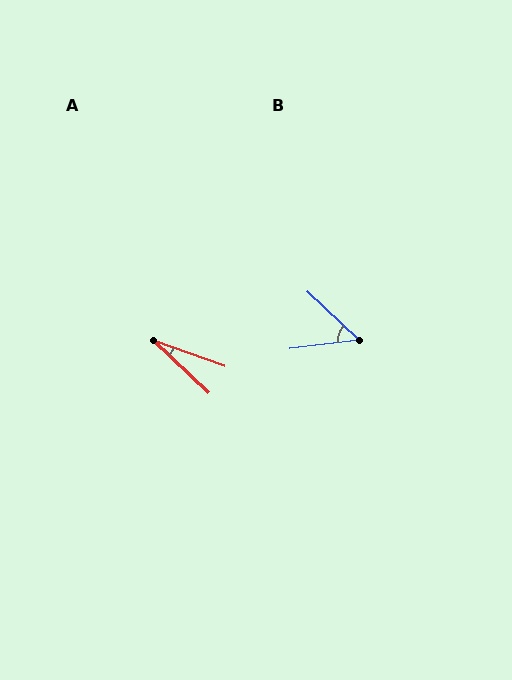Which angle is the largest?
B, at approximately 50 degrees.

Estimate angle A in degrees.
Approximately 23 degrees.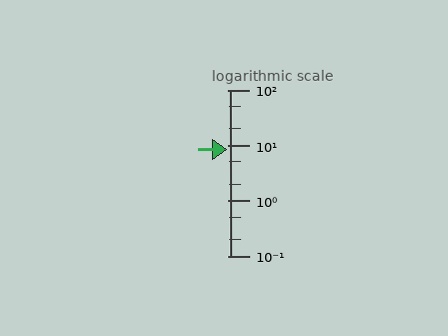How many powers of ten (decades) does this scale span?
The scale spans 3 decades, from 0.1 to 100.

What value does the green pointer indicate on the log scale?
The pointer indicates approximately 8.5.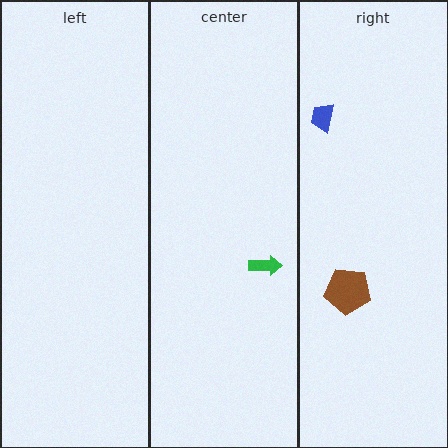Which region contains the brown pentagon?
The right region.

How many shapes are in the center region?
1.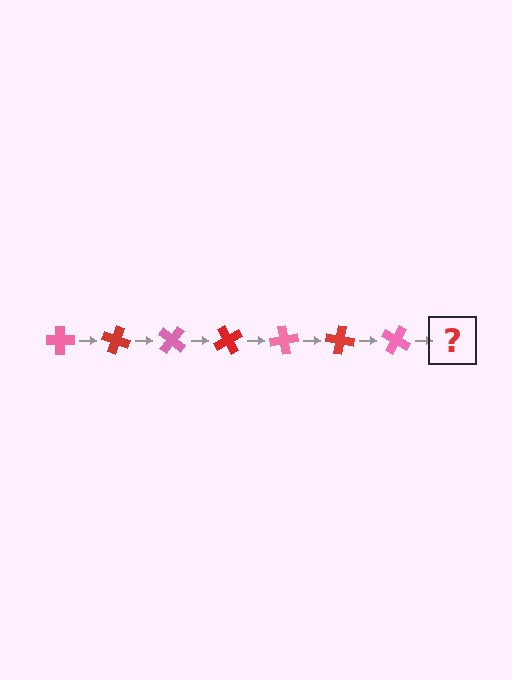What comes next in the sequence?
The next element should be a red cross, rotated 140 degrees from the start.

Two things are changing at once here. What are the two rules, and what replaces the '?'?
The two rules are that it rotates 20 degrees each step and the color cycles through pink and red. The '?' should be a red cross, rotated 140 degrees from the start.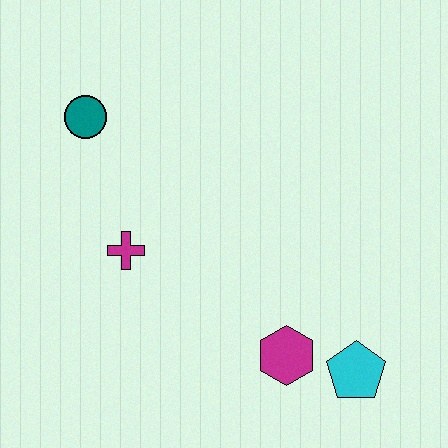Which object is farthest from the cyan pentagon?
The teal circle is farthest from the cyan pentagon.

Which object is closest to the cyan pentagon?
The magenta hexagon is closest to the cyan pentagon.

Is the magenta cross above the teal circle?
No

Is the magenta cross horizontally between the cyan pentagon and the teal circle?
Yes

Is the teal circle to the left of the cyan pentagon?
Yes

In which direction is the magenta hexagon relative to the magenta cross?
The magenta hexagon is to the right of the magenta cross.